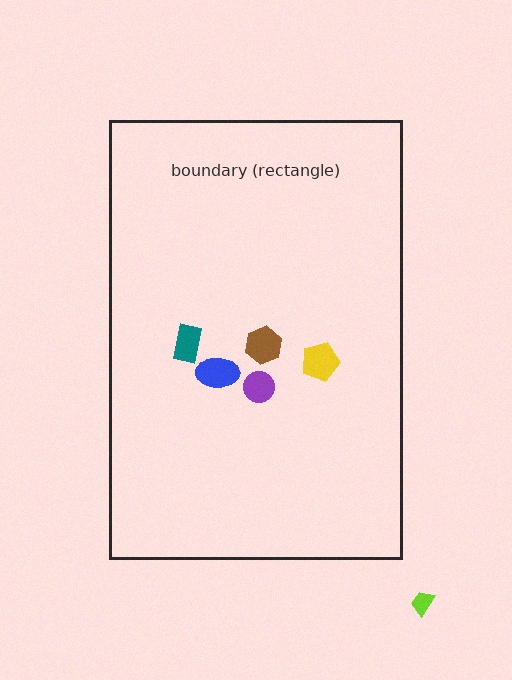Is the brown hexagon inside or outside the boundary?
Inside.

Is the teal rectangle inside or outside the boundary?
Inside.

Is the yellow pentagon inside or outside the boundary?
Inside.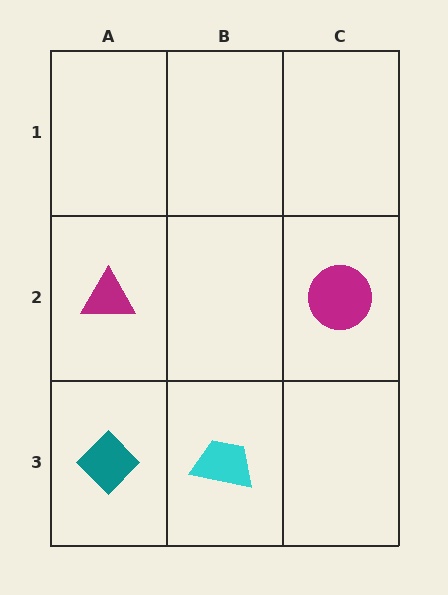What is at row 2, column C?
A magenta circle.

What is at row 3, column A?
A teal diamond.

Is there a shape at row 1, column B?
No, that cell is empty.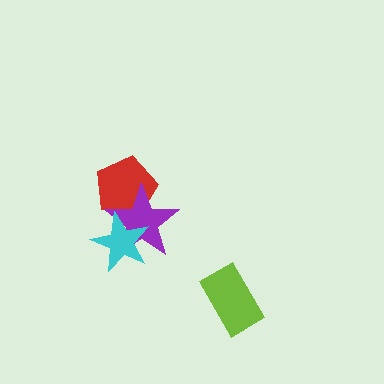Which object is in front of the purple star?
The cyan star is in front of the purple star.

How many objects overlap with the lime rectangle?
0 objects overlap with the lime rectangle.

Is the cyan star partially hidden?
No, no other shape covers it.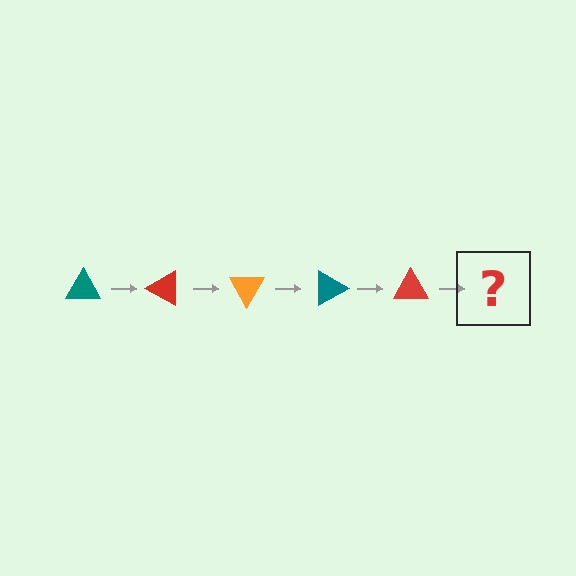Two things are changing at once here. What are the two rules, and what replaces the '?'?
The two rules are that it rotates 30 degrees each step and the color cycles through teal, red, and orange. The '?' should be an orange triangle, rotated 150 degrees from the start.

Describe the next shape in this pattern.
It should be an orange triangle, rotated 150 degrees from the start.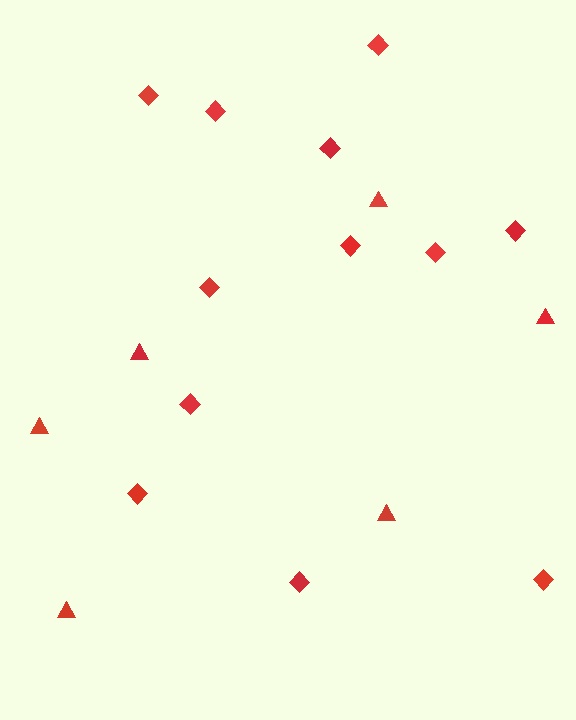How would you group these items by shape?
There are 2 groups: one group of triangles (6) and one group of diamonds (12).